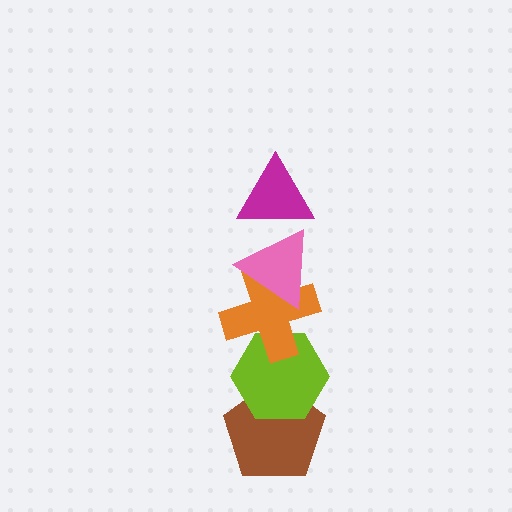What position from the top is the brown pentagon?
The brown pentagon is 5th from the top.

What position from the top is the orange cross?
The orange cross is 3rd from the top.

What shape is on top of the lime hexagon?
The orange cross is on top of the lime hexagon.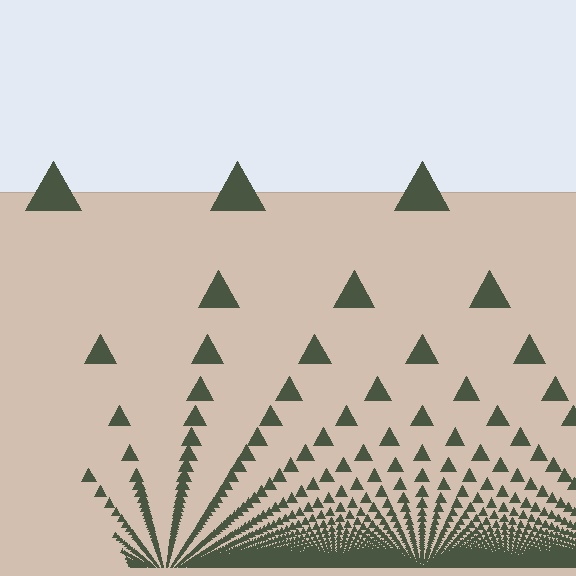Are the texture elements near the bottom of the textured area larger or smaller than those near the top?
Smaller. The gradient is inverted — elements near the bottom are smaller and denser.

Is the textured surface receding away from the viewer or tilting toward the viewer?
The surface appears to tilt toward the viewer. Texture elements get larger and sparser toward the top.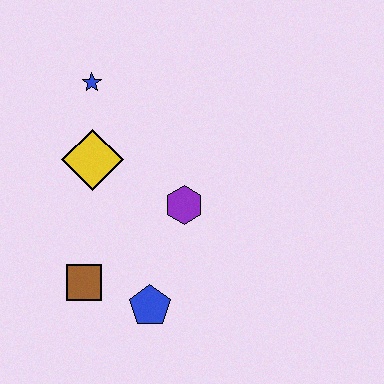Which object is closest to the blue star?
The yellow diamond is closest to the blue star.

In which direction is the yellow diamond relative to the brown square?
The yellow diamond is above the brown square.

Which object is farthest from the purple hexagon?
The blue star is farthest from the purple hexagon.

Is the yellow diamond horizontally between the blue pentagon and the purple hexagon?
No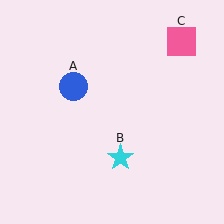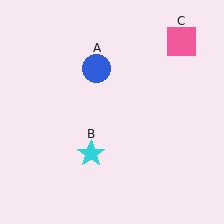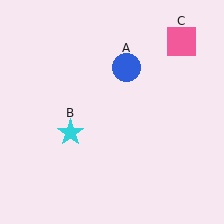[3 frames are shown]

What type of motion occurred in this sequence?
The blue circle (object A), cyan star (object B) rotated clockwise around the center of the scene.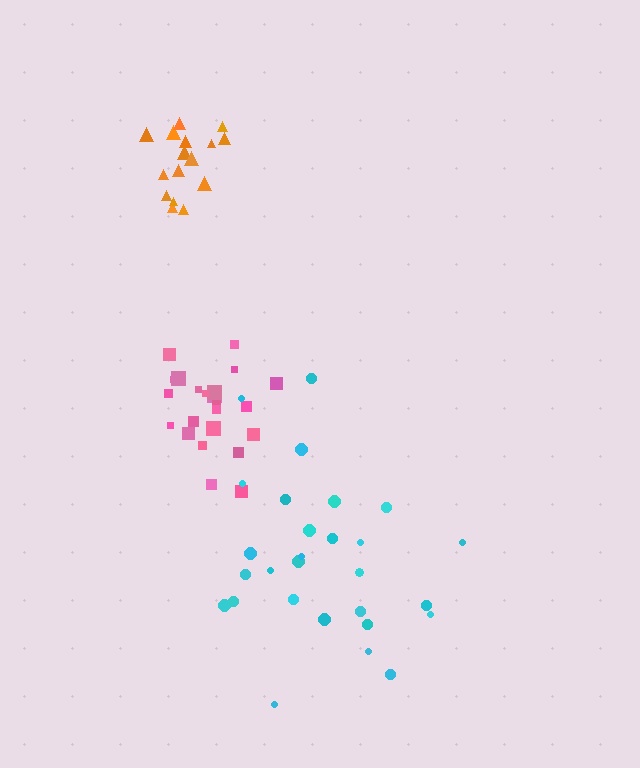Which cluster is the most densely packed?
Pink.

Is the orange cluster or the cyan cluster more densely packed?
Orange.